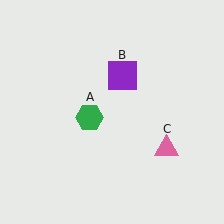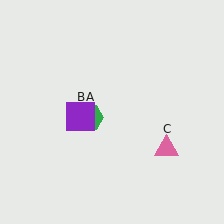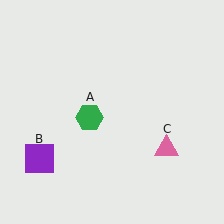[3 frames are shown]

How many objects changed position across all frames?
1 object changed position: purple square (object B).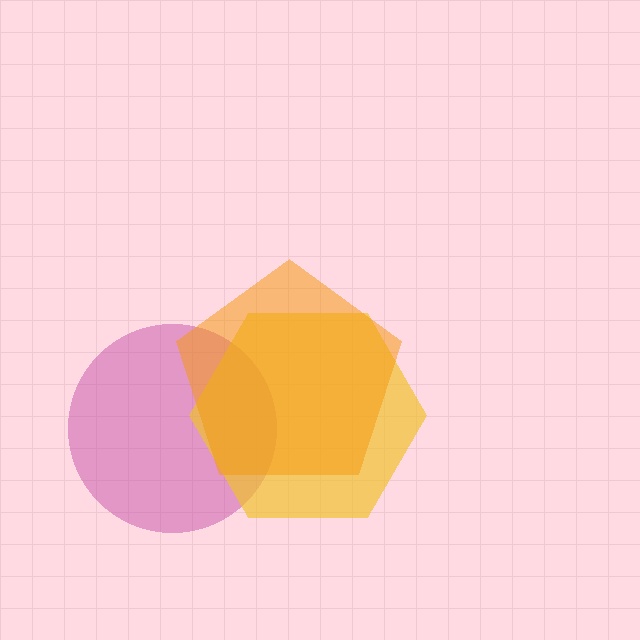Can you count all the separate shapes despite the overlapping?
Yes, there are 3 separate shapes.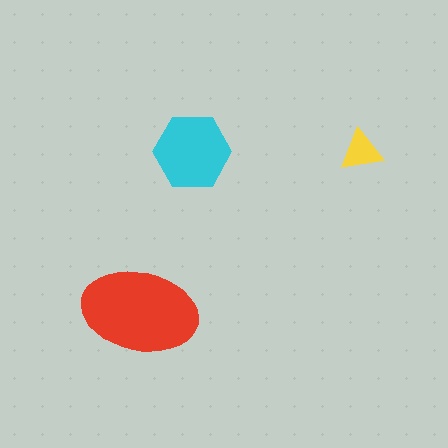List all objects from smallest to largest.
The yellow triangle, the cyan hexagon, the red ellipse.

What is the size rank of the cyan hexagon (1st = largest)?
2nd.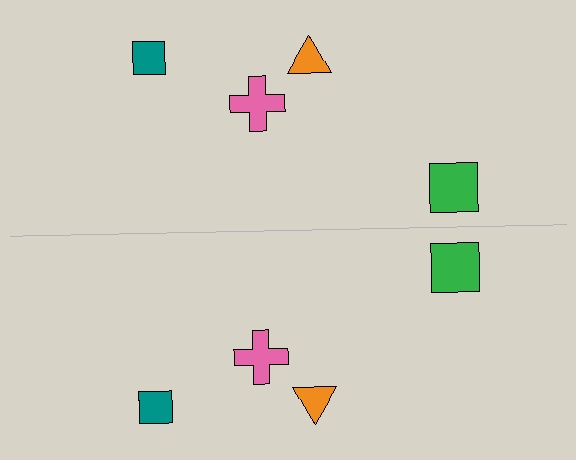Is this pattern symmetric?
Yes, this pattern has bilateral (reflection) symmetry.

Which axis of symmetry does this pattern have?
The pattern has a horizontal axis of symmetry running through the center of the image.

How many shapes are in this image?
There are 8 shapes in this image.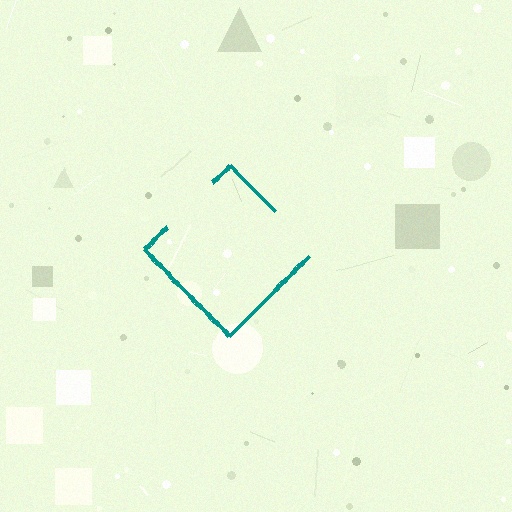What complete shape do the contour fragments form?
The contour fragments form a diamond.